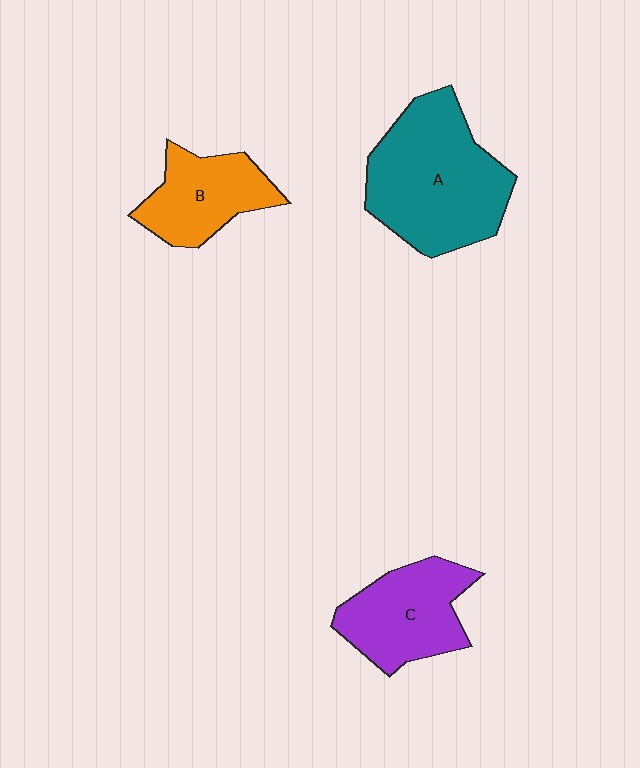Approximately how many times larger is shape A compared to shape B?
Approximately 1.8 times.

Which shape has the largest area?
Shape A (teal).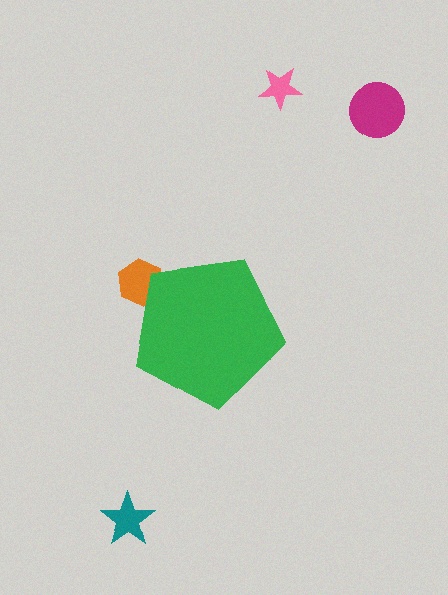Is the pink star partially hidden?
No, the pink star is fully visible.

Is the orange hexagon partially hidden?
Yes, the orange hexagon is partially hidden behind the green pentagon.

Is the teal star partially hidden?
No, the teal star is fully visible.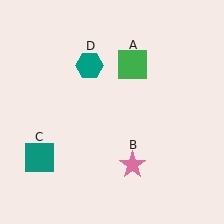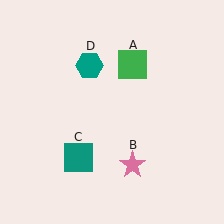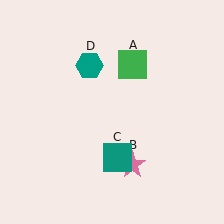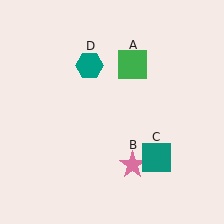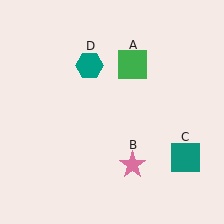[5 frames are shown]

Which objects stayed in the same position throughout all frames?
Green square (object A) and pink star (object B) and teal hexagon (object D) remained stationary.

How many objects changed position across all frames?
1 object changed position: teal square (object C).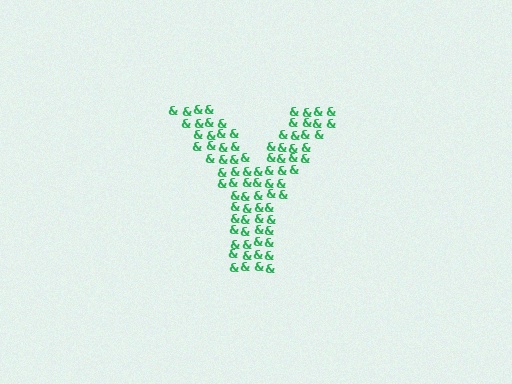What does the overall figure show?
The overall figure shows the letter Y.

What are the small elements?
The small elements are ampersands.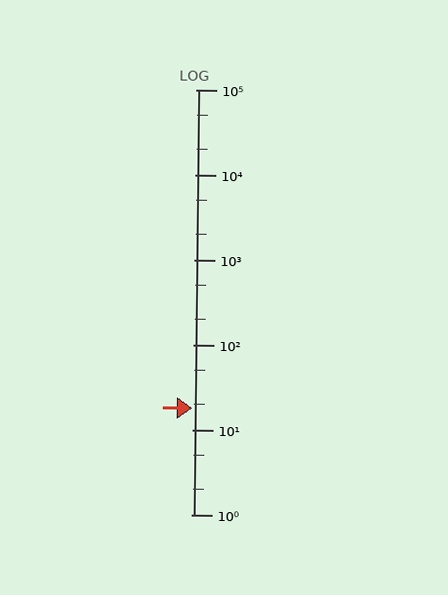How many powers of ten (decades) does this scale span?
The scale spans 5 decades, from 1 to 100000.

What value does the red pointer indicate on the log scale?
The pointer indicates approximately 18.